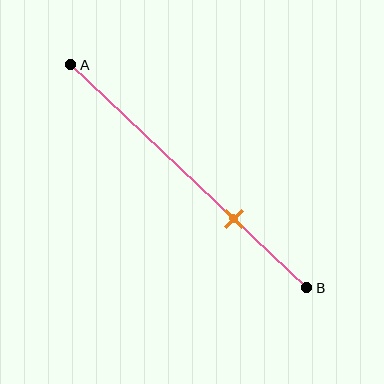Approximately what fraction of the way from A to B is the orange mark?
The orange mark is approximately 70% of the way from A to B.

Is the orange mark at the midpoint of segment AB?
No, the mark is at about 70% from A, not at the 50% midpoint.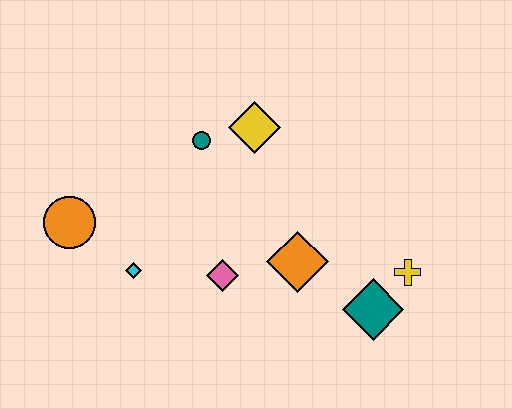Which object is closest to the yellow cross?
The teal diamond is closest to the yellow cross.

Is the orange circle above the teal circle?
No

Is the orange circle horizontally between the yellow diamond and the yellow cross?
No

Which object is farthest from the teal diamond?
The orange circle is farthest from the teal diamond.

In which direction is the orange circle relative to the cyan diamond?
The orange circle is to the left of the cyan diamond.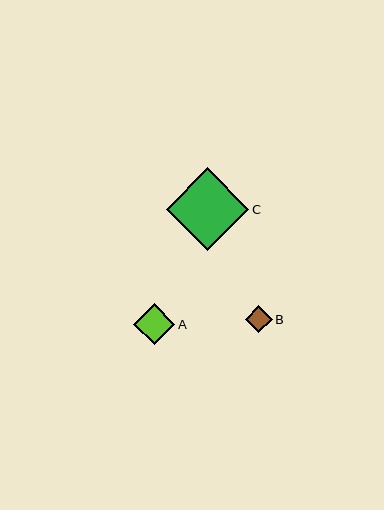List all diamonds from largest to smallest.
From largest to smallest: C, A, B.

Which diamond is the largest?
Diamond C is the largest with a size of approximately 83 pixels.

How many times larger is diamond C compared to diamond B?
Diamond C is approximately 3.1 times the size of diamond B.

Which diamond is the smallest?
Diamond B is the smallest with a size of approximately 27 pixels.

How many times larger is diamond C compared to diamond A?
Diamond C is approximately 2.0 times the size of diamond A.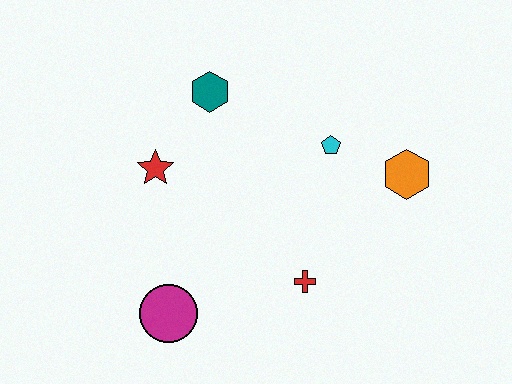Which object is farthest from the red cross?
The teal hexagon is farthest from the red cross.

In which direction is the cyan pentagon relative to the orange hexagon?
The cyan pentagon is to the left of the orange hexagon.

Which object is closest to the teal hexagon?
The red star is closest to the teal hexagon.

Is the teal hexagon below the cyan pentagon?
No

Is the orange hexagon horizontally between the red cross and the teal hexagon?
No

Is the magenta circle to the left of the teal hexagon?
Yes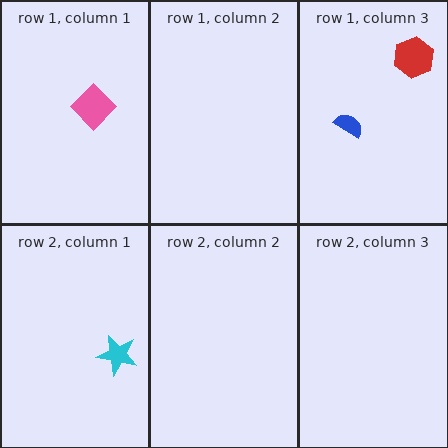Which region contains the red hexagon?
The row 1, column 3 region.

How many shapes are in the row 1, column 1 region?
1.